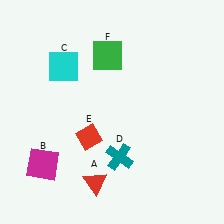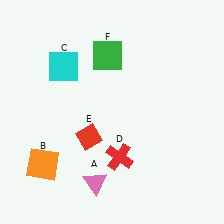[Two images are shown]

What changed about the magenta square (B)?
In Image 1, B is magenta. In Image 2, it changed to orange.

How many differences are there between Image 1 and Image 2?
There are 3 differences between the two images.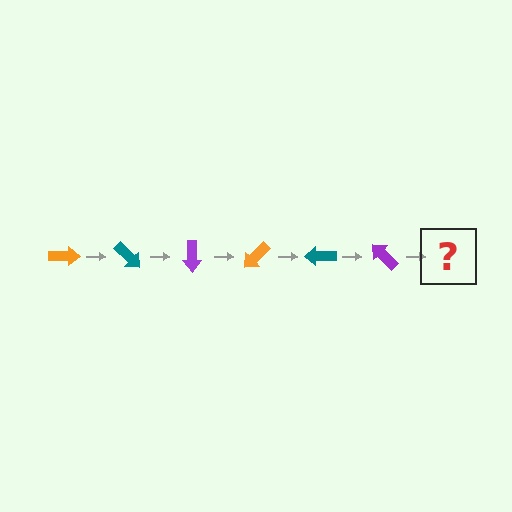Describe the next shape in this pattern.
It should be an orange arrow, rotated 270 degrees from the start.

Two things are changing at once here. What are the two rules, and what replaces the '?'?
The two rules are that it rotates 45 degrees each step and the color cycles through orange, teal, and purple. The '?' should be an orange arrow, rotated 270 degrees from the start.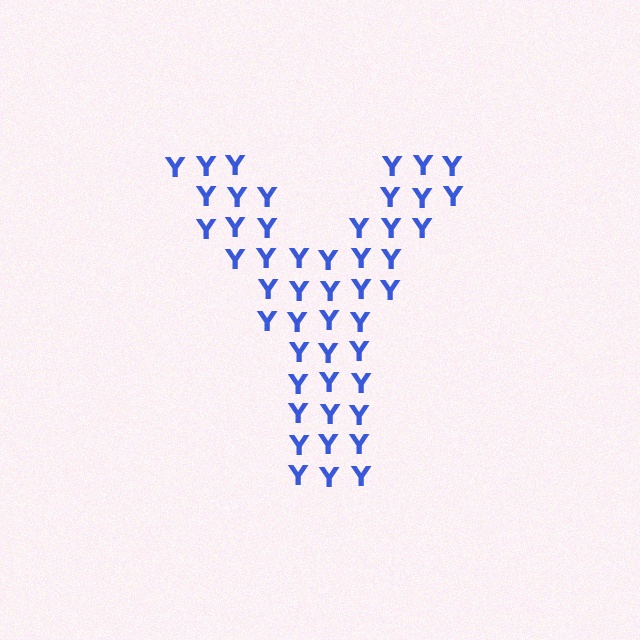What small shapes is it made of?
It is made of small letter Y's.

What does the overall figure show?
The overall figure shows the letter Y.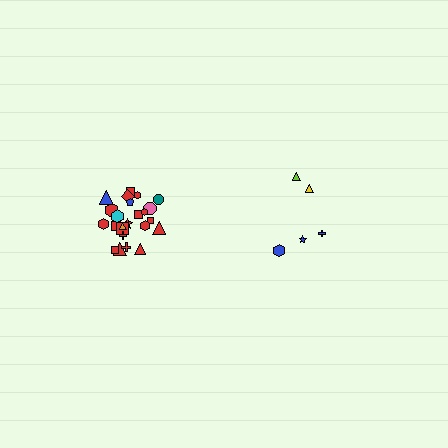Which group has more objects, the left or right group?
The left group.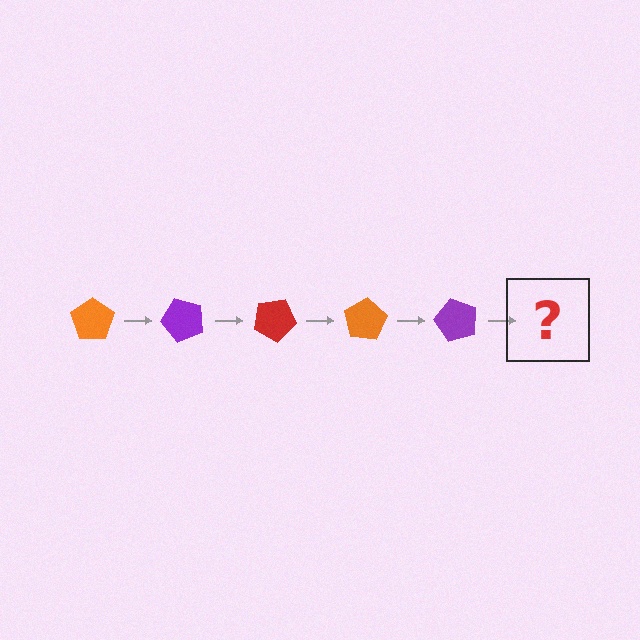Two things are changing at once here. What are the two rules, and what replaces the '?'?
The two rules are that it rotates 50 degrees each step and the color cycles through orange, purple, and red. The '?' should be a red pentagon, rotated 250 degrees from the start.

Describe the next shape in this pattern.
It should be a red pentagon, rotated 250 degrees from the start.